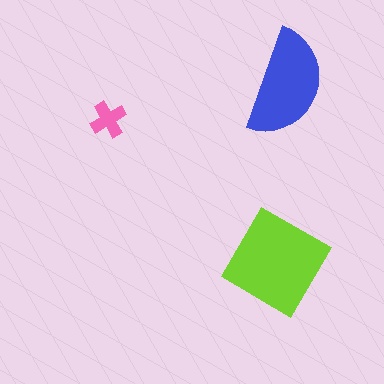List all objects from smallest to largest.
The pink cross, the blue semicircle, the lime diamond.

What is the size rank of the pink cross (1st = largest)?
3rd.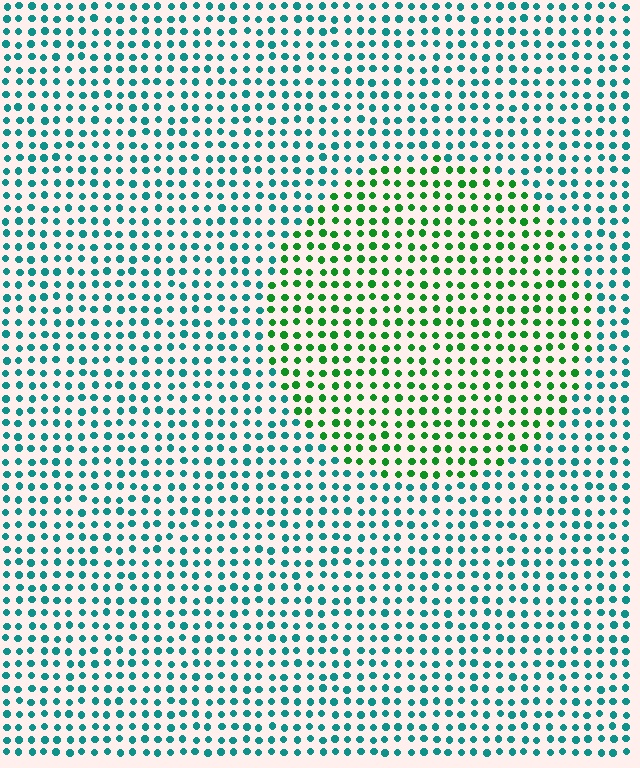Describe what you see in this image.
The image is filled with small teal elements in a uniform arrangement. A circle-shaped region is visible where the elements are tinted to a slightly different hue, forming a subtle color boundary.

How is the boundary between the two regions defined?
The boundary is defined purely by a slight shift in hue (about 48 degrees). Spacing, size, and orientation are identical on both sides.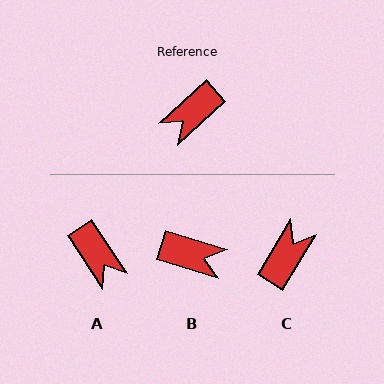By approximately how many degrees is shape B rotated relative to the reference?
Approximately 120 degrees counter-clockwise.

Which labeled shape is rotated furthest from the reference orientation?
C, about 164 degrees away.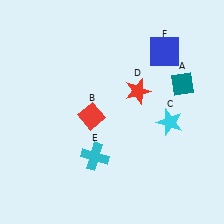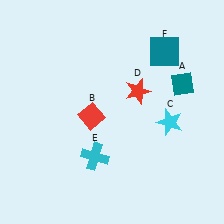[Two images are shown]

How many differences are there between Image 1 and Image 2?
There is 1 difference between the two images.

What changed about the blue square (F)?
In Image 1, F is blue. In Image 2, it changed to teal.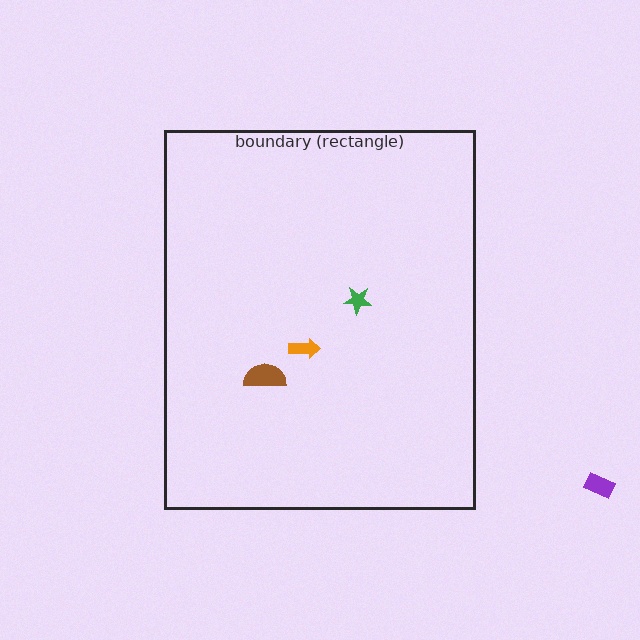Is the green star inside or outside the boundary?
Inside.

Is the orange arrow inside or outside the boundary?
Inside.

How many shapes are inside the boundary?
3 inside, 1 outside.